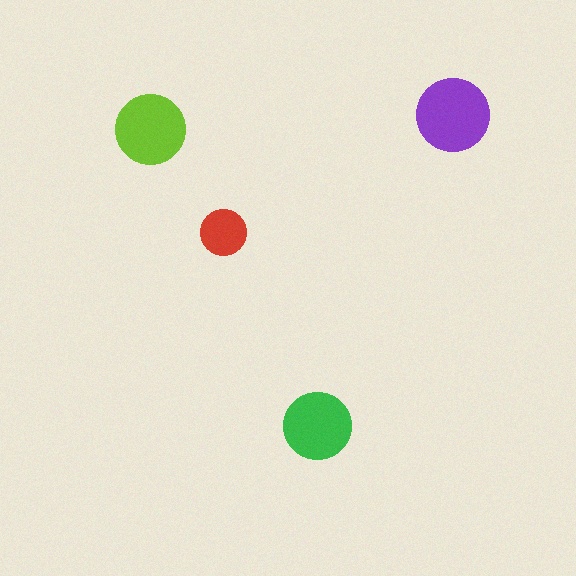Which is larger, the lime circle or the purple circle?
The purple one.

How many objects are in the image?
There are 4 objects in the image.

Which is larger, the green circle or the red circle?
The green one.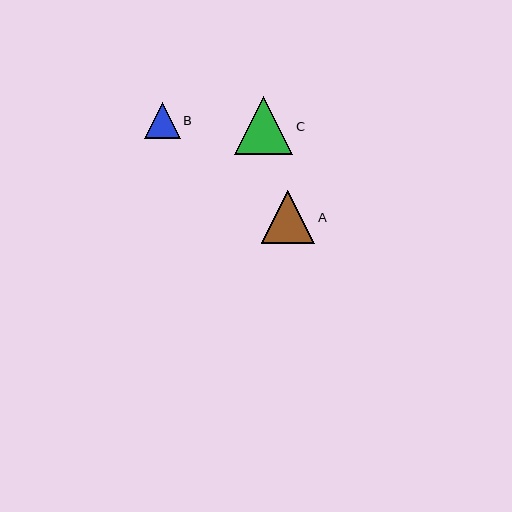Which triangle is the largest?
Triangle C is the largest with a size of approximately 58 pixels.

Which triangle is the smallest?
Triangle B is the smallest with a size of approximately 36 pixels.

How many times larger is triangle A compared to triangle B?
Triangle A is approximately 1.5 times the size of triangle B.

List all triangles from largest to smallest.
From largest to smallest: C, A, B.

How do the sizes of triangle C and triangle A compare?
Triangle C and triangle A are approximately the same size.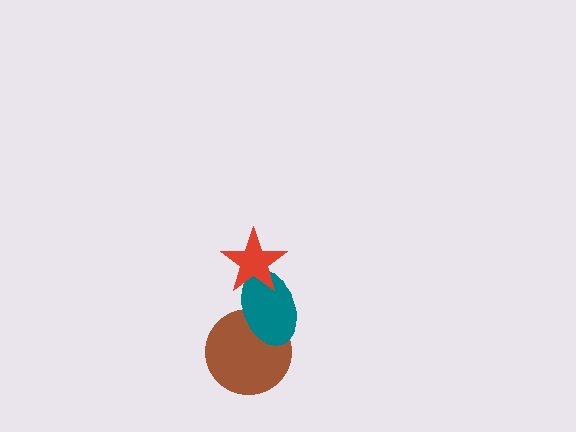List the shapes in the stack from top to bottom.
From top to bottom: the red star, the teal ellipse, the brown circle.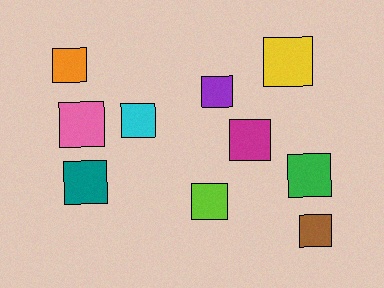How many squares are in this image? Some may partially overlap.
There are 10 squares.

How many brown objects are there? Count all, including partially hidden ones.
There is 1 brown object.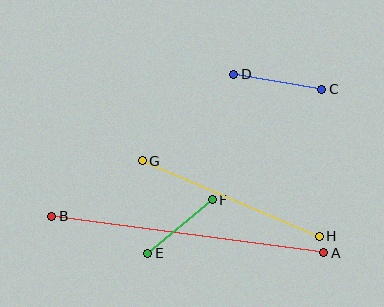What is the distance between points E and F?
The distance is approximately 84 pixels.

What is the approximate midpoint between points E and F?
The midpoint is at approximately (180, 226) pixels.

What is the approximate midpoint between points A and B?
The midpoint is at approximately (188, 235) pixels.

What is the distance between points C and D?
The distance is approximately 89 pixels.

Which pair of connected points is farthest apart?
Points A and B are farthest apart.